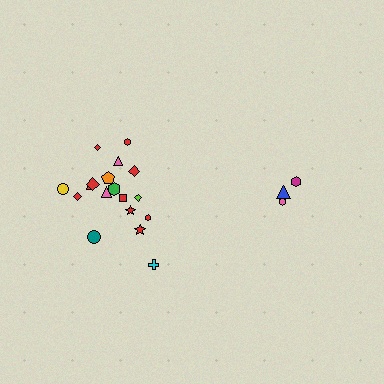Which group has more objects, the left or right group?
The left group.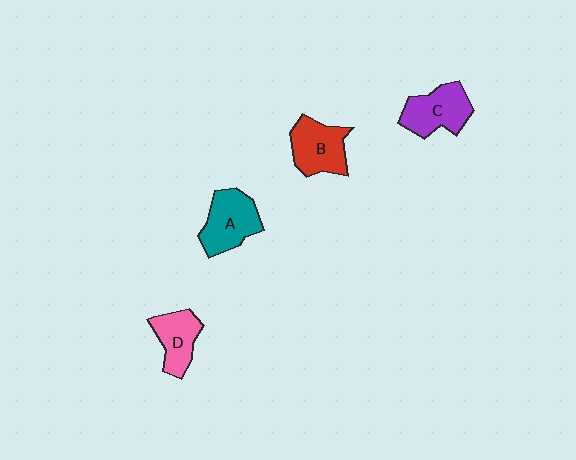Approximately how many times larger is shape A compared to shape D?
Approximately 1.3 times.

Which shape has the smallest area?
Shape D (pink).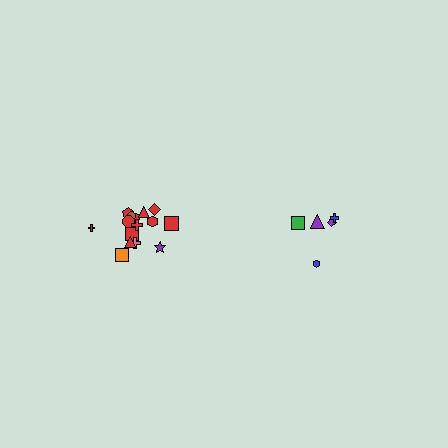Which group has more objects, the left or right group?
The left group.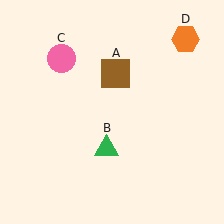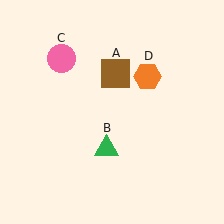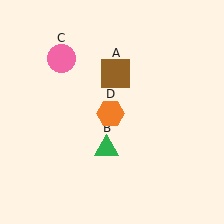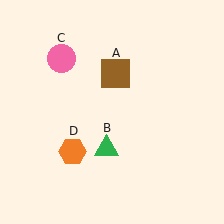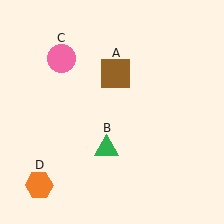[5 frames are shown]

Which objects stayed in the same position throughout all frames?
Brown square (object A) and green triangle (object B) and pink circle (object C) remained stationary.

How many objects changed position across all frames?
1 object changed position: orange hexagon (object D).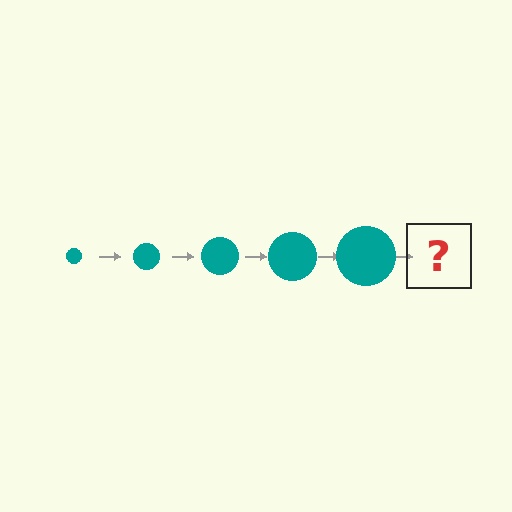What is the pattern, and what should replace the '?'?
The pattern is that the circle gets progressively larger each step. The '?' should be a teal circle, larger than the previous one.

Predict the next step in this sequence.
The next step is a teal circle, larger than the previous one.